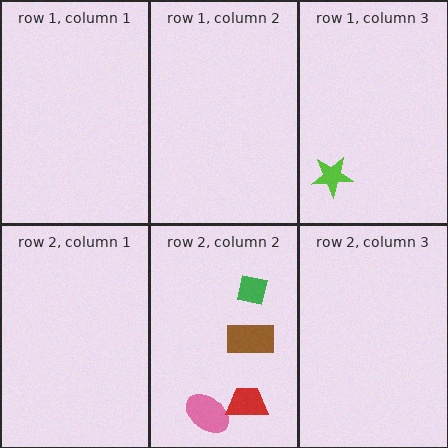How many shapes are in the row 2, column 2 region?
4.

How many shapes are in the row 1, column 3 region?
1.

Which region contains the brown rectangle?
The row 2, column 2 region.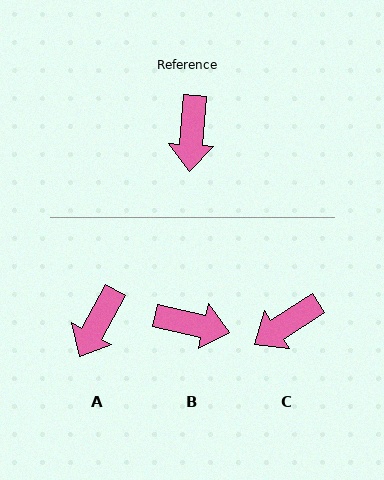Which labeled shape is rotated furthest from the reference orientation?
B, about 81 degrees away.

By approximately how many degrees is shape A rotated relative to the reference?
Approximately 25 degrees clockwise.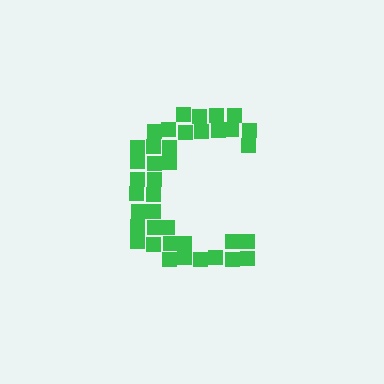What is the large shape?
The large shape is the letter C.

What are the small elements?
The small elements are squares.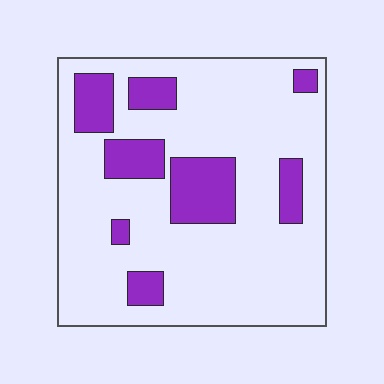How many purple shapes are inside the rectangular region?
8.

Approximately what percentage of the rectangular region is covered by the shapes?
Approximately 20%.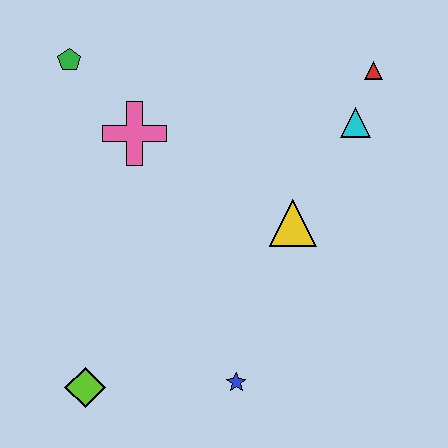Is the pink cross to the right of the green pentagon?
Yes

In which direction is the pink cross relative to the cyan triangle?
The pink cross is to the left of the cyan triangle.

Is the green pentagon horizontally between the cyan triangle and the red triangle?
No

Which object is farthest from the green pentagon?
The blue star is farthest from the green pentagon.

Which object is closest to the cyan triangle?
The red triangle is closest to the cyan triangle.